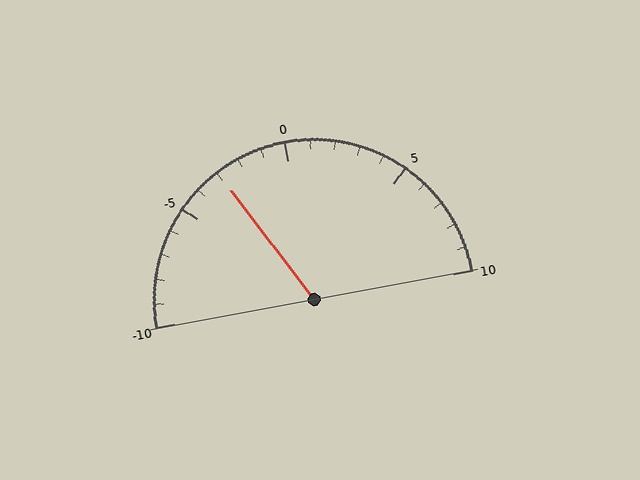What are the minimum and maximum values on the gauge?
The gauge ranges from -10 to 10.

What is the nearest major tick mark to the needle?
The nearest major tick mark is -5.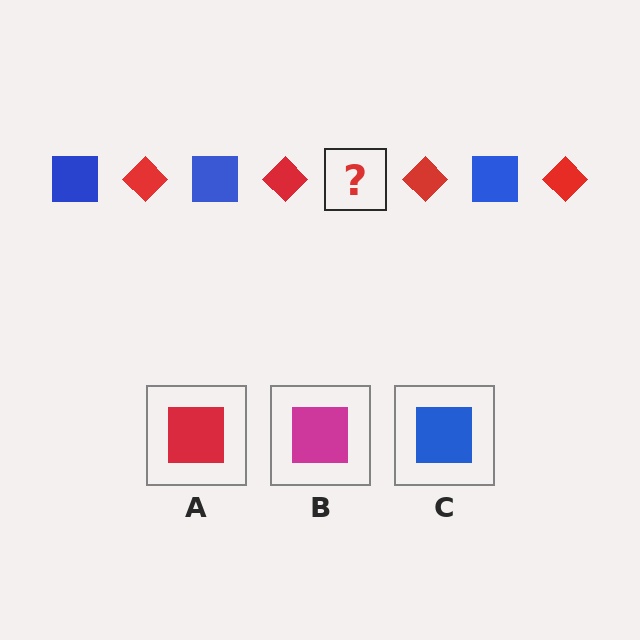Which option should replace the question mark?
Option C.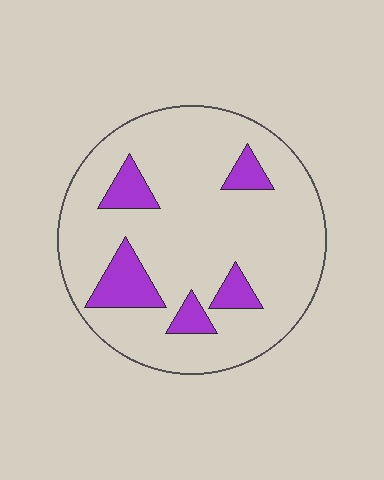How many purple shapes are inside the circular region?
5.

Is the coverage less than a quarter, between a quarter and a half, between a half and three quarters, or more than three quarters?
Less than a quarter.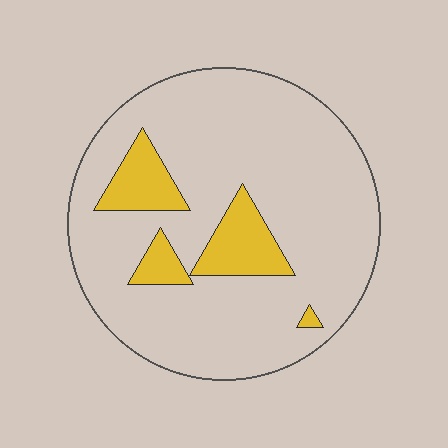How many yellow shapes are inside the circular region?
4.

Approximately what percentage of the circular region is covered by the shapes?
Approximately 15%.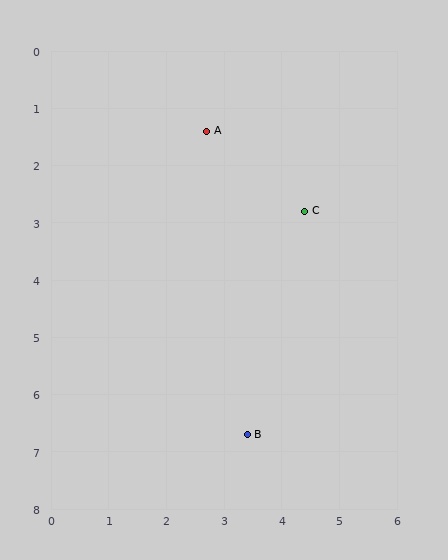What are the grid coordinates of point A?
Point A is at approximately (2.7, 1.4).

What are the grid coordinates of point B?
Point B is at approximately (3.4, 6.7).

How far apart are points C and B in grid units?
Points C and B are about 4.0 grid units apart.